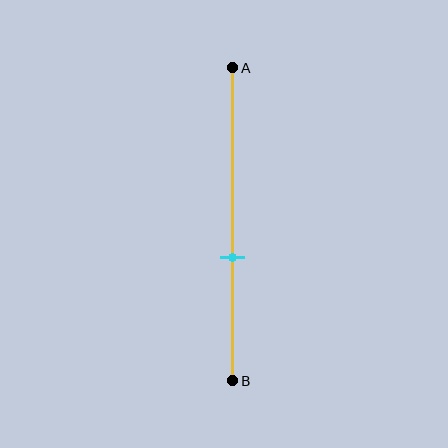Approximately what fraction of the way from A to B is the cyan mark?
The cyan mark is approximately 60% of the way from A to B.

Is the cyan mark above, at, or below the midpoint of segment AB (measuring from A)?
The cyan mark is below the midpoint of segment AB.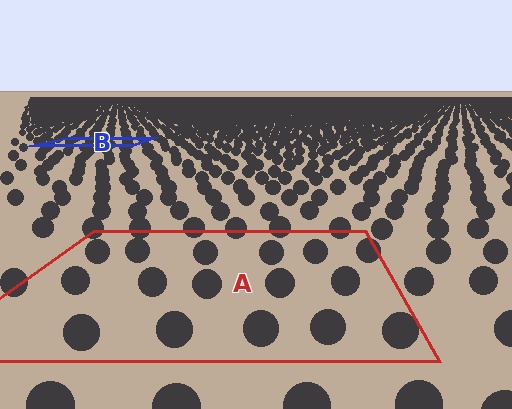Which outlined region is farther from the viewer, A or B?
Region B is farther from the viewer — the texture elements inside it appear smaller and more densely packed.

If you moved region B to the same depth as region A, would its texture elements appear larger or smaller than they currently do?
They would appear larger. At a closer depth, the same texture elements are projected at a bigger on-screen size.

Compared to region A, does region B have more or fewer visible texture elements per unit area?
Region B has more texture elements per unit area — they are packed more densely because it is farther away.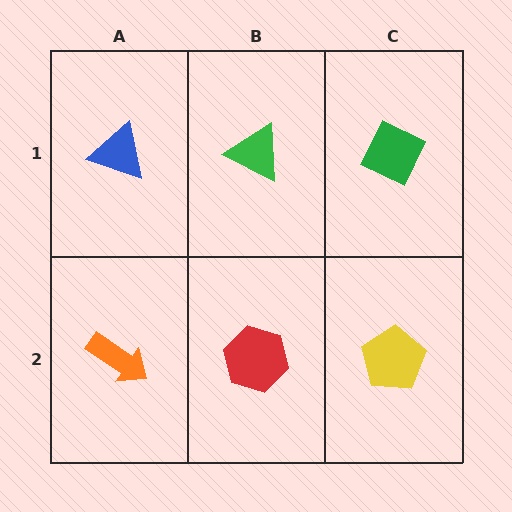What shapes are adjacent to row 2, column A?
A blue triangle (row 1, column A), a red hexagon (row 2, column B).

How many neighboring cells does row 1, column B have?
3.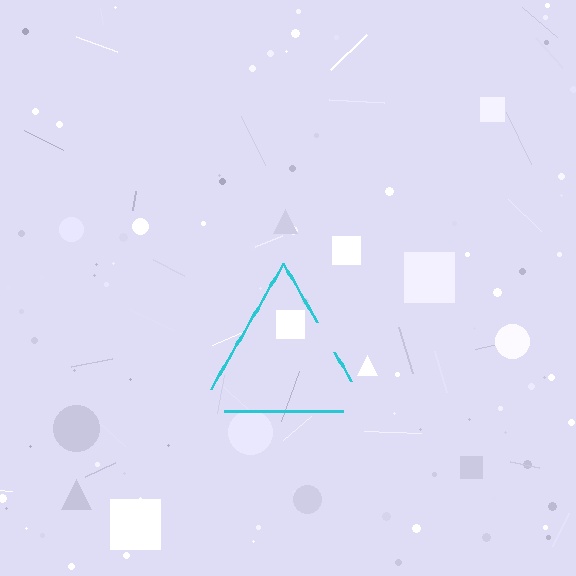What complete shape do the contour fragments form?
The contour fragments form a triangle.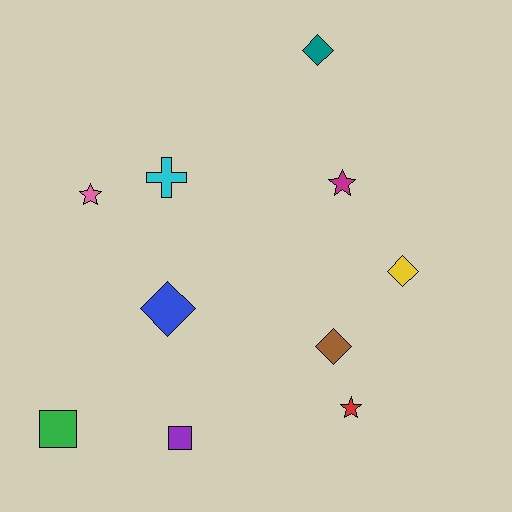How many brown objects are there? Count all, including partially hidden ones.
There is 1 brown object.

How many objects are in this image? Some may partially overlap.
There are 10 objects.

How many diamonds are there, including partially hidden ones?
There are 4 diamonds.